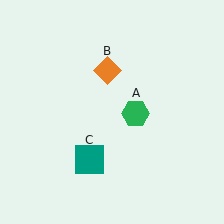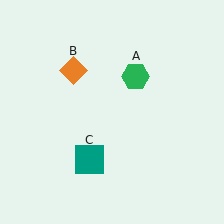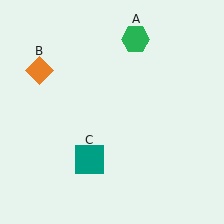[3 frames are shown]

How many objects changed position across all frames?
2 objects changed position: green hexagon (object A), orange diamond (object B).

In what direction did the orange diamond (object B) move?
The orange diamond (object B) moved left.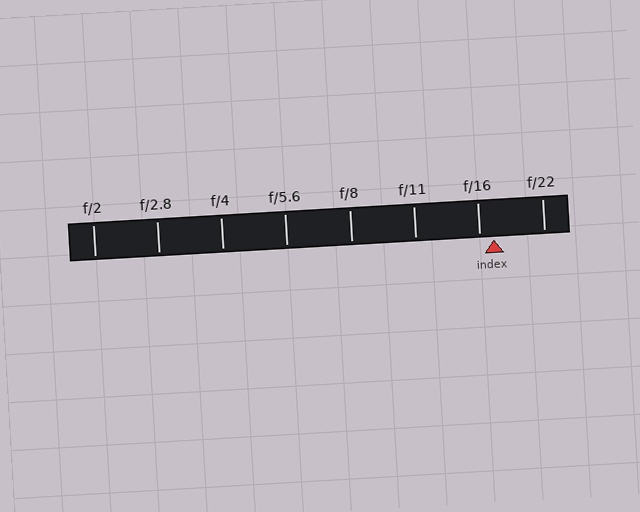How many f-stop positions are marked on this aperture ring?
There are 8 f-stop positions marked.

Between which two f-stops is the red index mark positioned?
The index mark is between f/16 and f/22.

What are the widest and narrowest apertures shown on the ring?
The widest aperture shown is f/2 and the narrowest is f/22.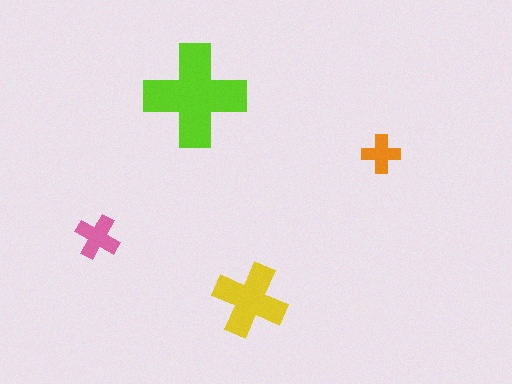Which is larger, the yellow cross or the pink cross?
The yellow one.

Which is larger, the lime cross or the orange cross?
The lime one.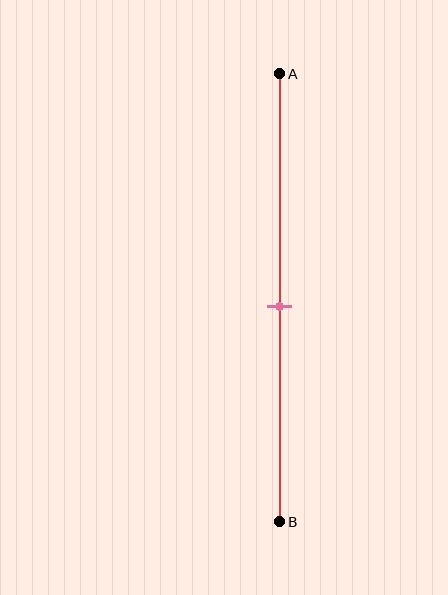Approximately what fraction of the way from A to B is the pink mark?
The pink mark is approximately 50% of the way from A to B.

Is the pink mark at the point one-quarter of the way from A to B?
No, the mark is at about 50% from A, not at the 25% one-quarter point.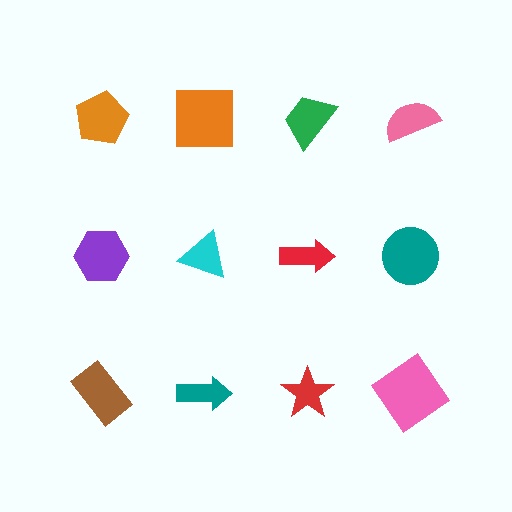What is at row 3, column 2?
A teal arrow.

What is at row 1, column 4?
A pink semicircle.